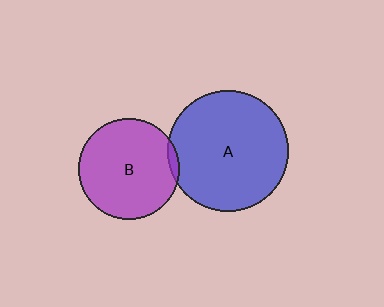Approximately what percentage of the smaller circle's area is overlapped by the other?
Approximately 5%.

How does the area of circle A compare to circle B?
Approximately 1.5 times.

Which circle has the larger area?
Circle A (blue).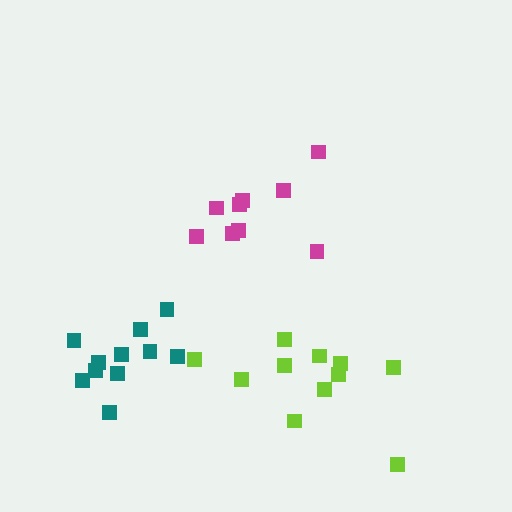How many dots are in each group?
Group 1: 11 dots, Group 2: 9 dots, Group 3: 11 dots (31 total).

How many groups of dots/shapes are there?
There are 3 groups.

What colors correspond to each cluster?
The clusters are colored: lime, magenta, teal.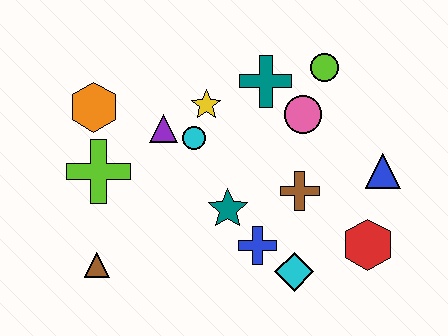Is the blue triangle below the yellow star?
Yes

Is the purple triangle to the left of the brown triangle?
No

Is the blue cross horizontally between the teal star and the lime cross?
No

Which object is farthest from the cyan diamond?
The orange hexagon is farthest from the cyan diamond.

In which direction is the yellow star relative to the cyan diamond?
The yellow star is above the cyan diamond.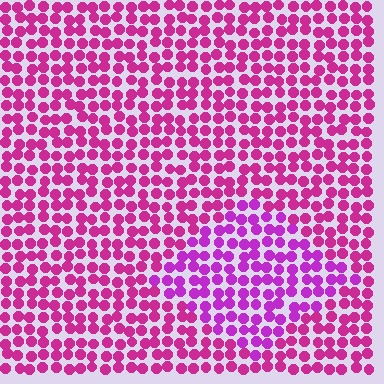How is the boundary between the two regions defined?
The boundary is defined purely by a slight shift in hue (about 25 degrees). Spacing, size, and orientation are identical on both sides.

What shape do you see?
I see a diamond.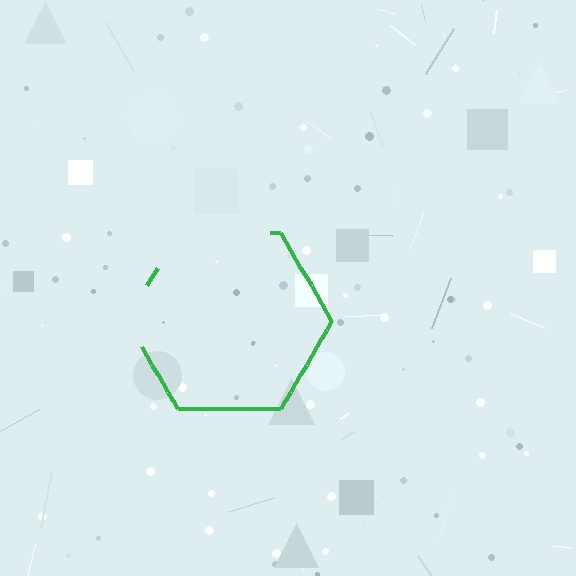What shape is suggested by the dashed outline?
The dashed outline suggests a hexagon.